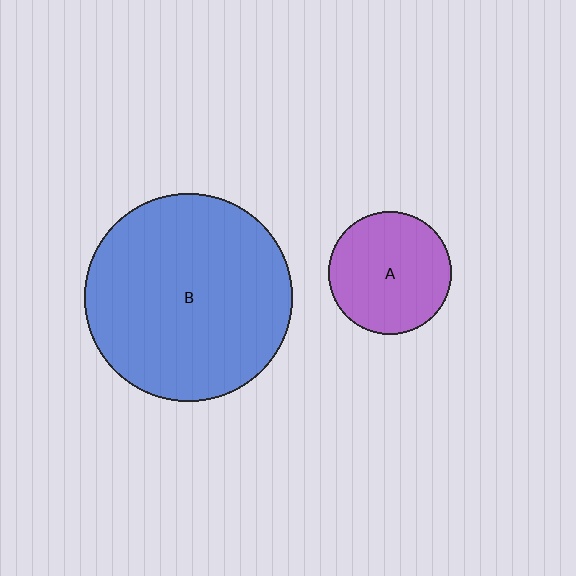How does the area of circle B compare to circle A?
Approximately 2.9 times.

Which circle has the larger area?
Circle B (blue).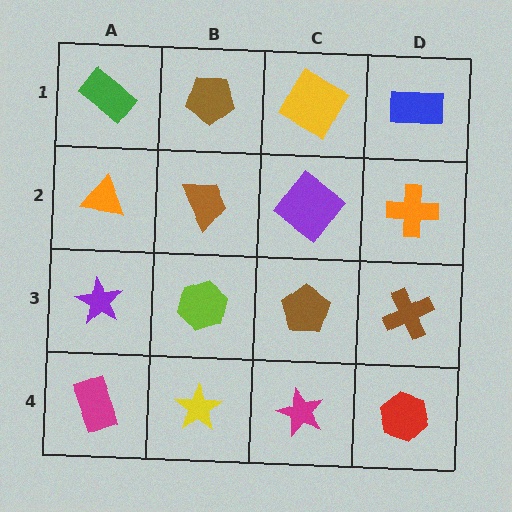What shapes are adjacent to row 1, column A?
An orange triangle (row 2, column A), a brown pentagon (row 1, column B).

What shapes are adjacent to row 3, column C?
A purple diamond (row 2, column C), a magenta star (row 4, column C), a lime hexagon (row 3, column B), a brown cross (row 3, column D).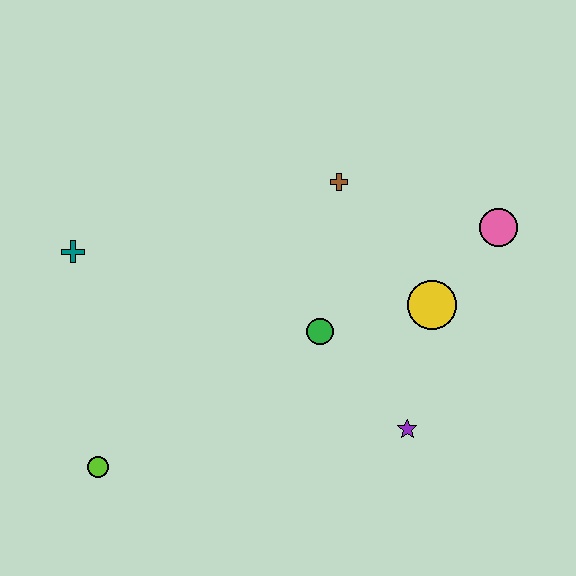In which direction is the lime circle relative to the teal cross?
The lime circle is below the teal cross.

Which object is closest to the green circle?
The yellow circle is closest to the green circle.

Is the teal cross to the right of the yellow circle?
No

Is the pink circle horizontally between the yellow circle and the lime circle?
No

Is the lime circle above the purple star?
No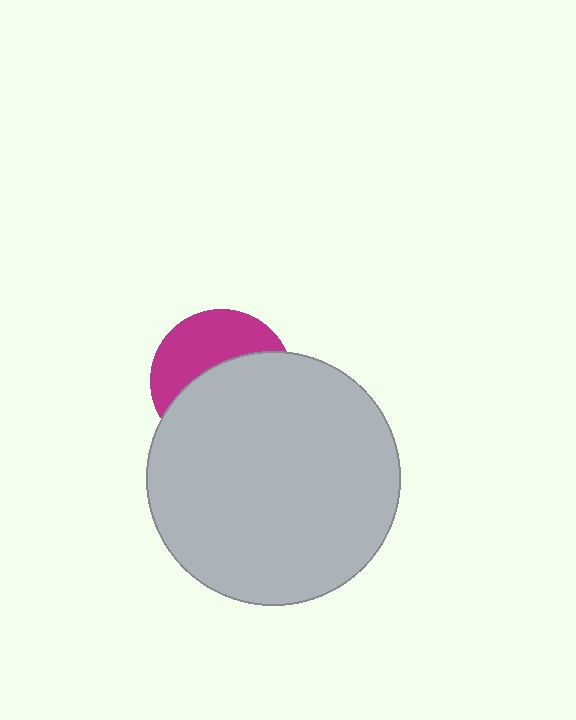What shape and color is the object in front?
The object in front is a light gray circle.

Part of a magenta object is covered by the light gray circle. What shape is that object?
It is a circle.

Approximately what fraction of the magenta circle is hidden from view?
Roughly 59% of the magenta circle is hidden behind the light gray circle.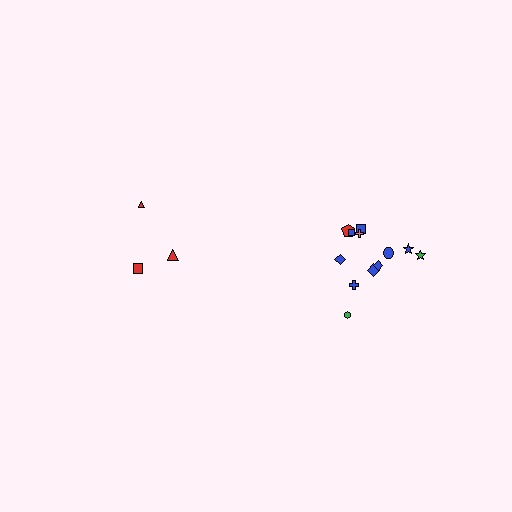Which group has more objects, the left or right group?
The right group.